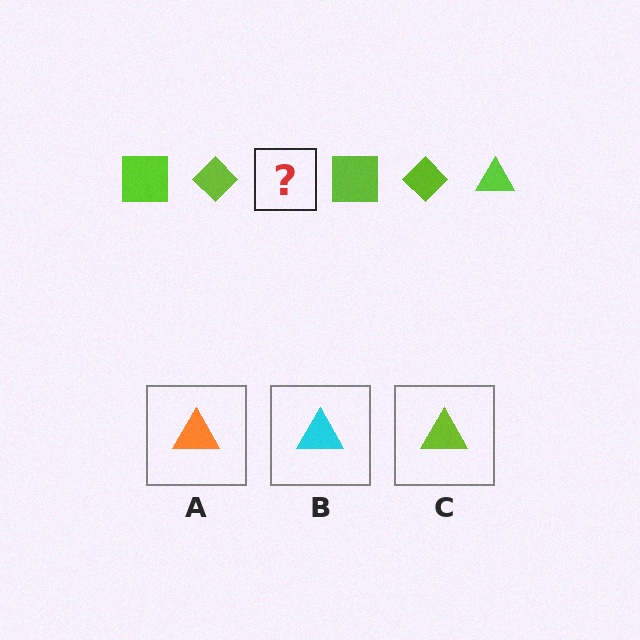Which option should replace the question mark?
Option C.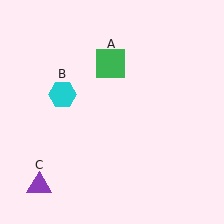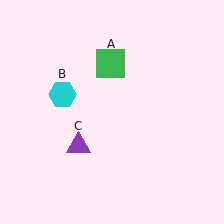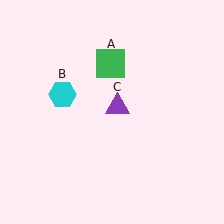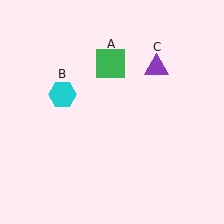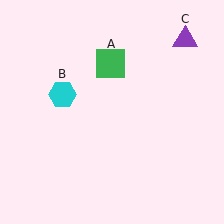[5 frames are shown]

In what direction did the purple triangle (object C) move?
The purple triangle (object C) moved up and to the right.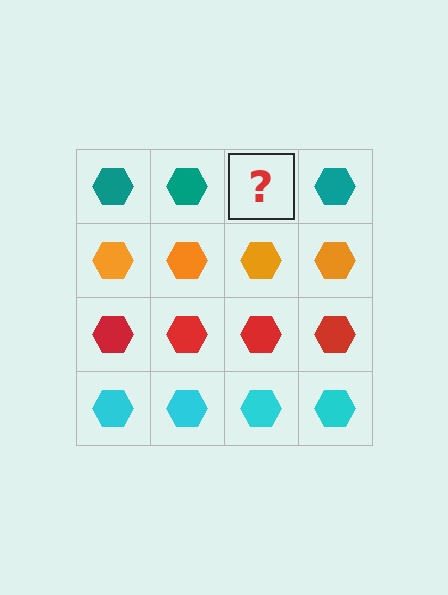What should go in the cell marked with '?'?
The missing cell should contain a teal hexagon.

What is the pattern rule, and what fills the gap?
The rule is that each row has a consistent color. The gap should be filled with a teal hexagon.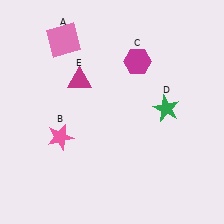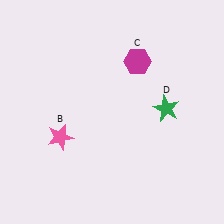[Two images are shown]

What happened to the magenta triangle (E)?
The magenta triangle (E) was removed in Image 2. It was in the top-left area of Image 1.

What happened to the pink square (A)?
The pink square (A) was removed in Image 2. It was in the top-left area of Image 1.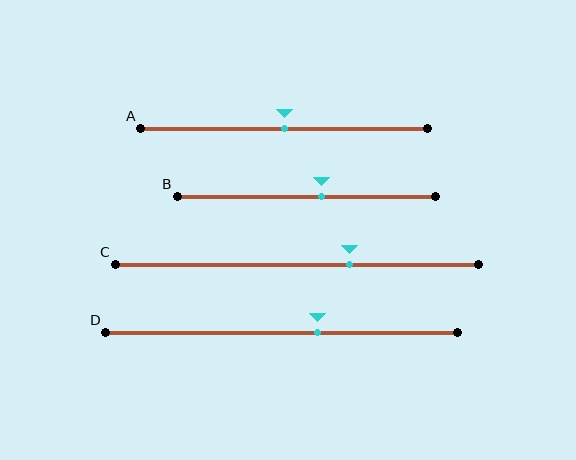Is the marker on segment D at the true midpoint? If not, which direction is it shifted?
No, the marker on segment D is shifted to the right by about 10% of the segment length.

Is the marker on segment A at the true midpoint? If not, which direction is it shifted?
Yes, the marker on segment A is at the true midpoint.